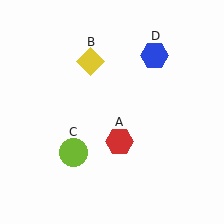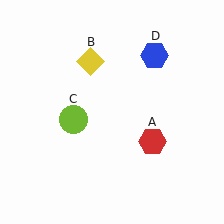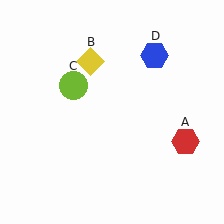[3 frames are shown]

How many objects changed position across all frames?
2 objects changed position: red hexagon (object A), lime circle (object C).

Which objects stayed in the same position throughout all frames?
Yellow diamond (object B) and blue hexagon (object D) remained stationary.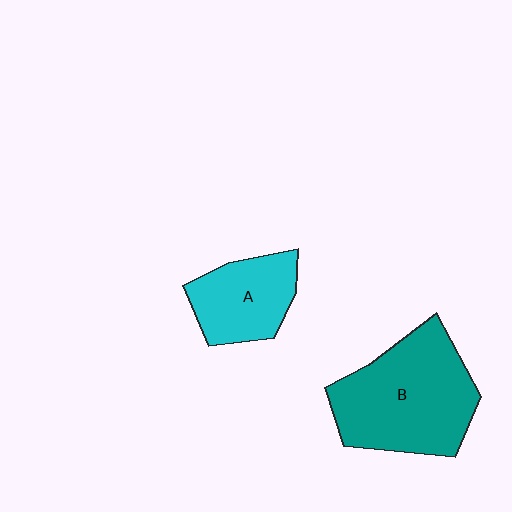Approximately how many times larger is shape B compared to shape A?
Approximately 1.8 times.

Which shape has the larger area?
Shape B (teal).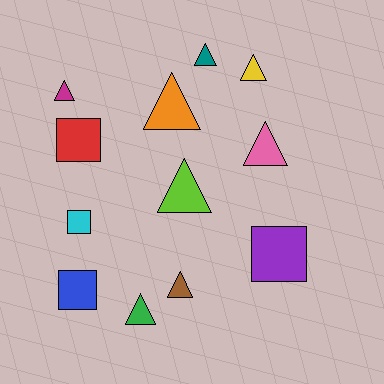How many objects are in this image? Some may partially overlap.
There are 12 objects.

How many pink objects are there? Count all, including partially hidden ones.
There is 1 pink object.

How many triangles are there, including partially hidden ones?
There are 8 triangles.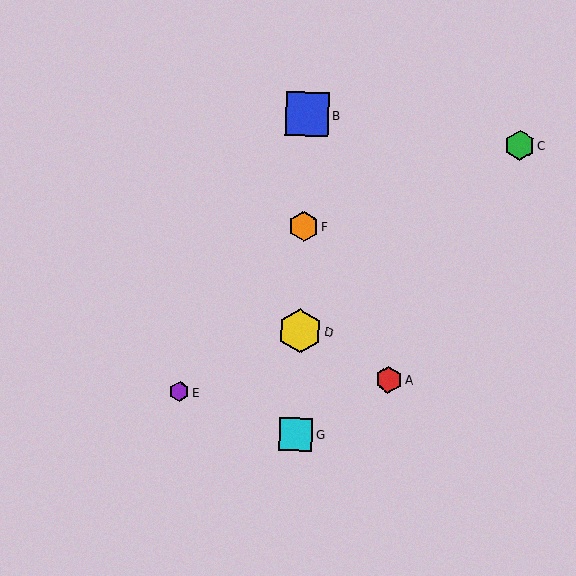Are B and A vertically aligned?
No, B is at x≈308 and A is at x≈389.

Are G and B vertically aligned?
Yes, both are at x≈296.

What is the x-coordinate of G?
Object G is at x≈296.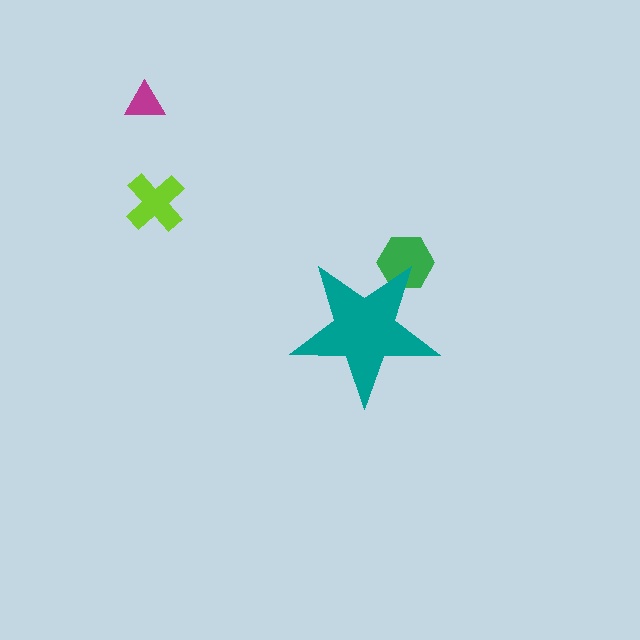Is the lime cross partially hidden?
No, the lime cross is fully visible.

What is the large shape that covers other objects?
A teal star.